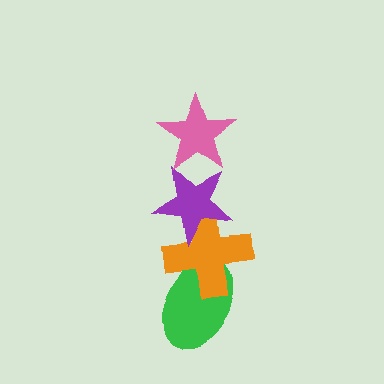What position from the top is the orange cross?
The orange cross is 3rd from the top.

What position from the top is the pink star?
The pink star is 1st from the top.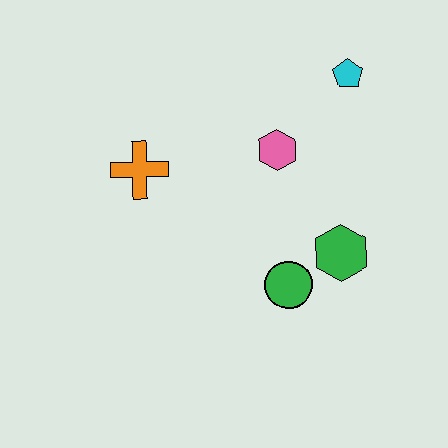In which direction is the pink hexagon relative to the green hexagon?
The pink hexagon is above the green hexagon.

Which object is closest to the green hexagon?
The green circle is closest to the green hexagon.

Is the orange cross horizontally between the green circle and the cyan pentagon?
No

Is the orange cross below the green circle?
No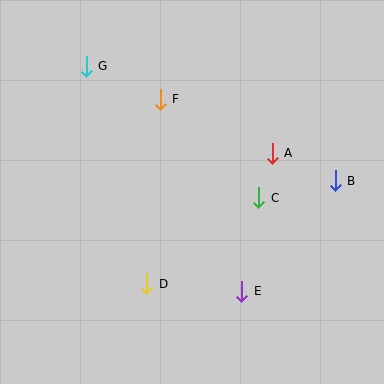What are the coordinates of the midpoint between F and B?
The midpoint between F and B is at (248, 140).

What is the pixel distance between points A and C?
The distance between A and C is 47 pixels.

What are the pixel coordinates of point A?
Point A is at (272, 153).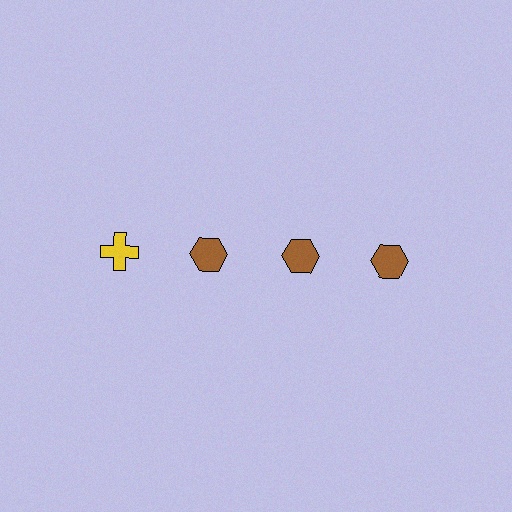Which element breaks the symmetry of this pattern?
The yellow cross in the top row, leftmost column breaks the symmetry. All other shapes are brown hexagons.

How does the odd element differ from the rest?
It differs in both color (yellow instead of brown) and shape (cross instead of hexagon).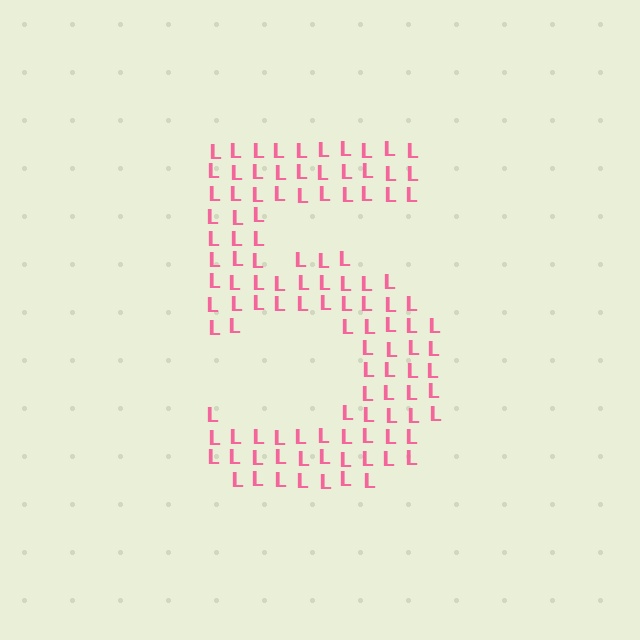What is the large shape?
The large shape is the digit 5.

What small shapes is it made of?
It is made of small letter L's.